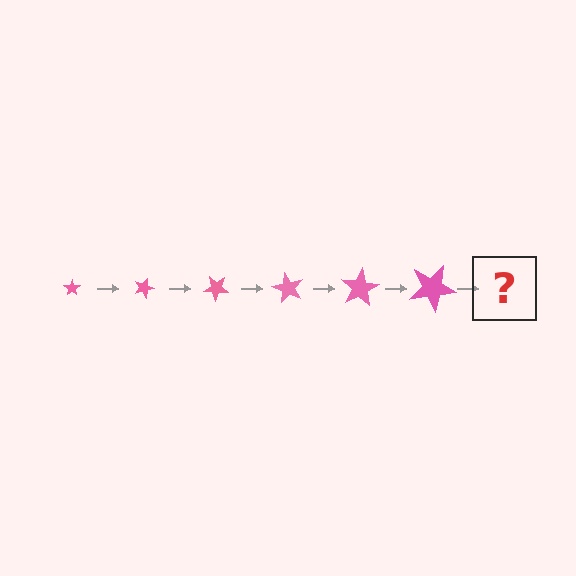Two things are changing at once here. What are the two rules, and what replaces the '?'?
The two rules are that the star grows larger each step and it rotates 20 degrees each step. The '?' should be a star, larger than the previous one and rotated 120 degrees from the start.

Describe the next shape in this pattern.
It should be a star, larger than the previous one and rotated 120 degrees from the start.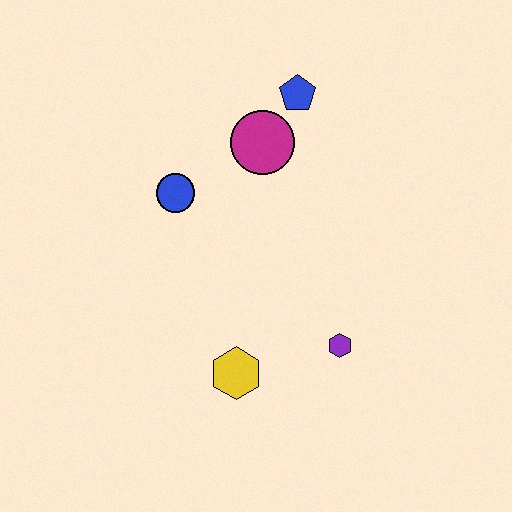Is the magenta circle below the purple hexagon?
No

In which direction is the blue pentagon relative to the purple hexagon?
The blue pentagon is above the purple hexagon.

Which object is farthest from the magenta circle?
The yellow hexagon is farthest from the magenta circle.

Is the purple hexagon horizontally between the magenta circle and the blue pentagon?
No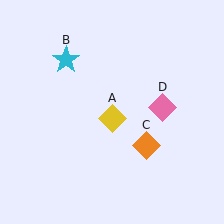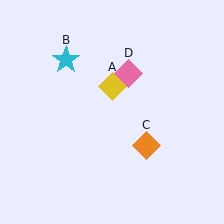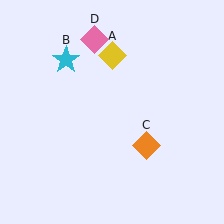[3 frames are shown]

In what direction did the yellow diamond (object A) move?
The yellow diamond (object A) moved up.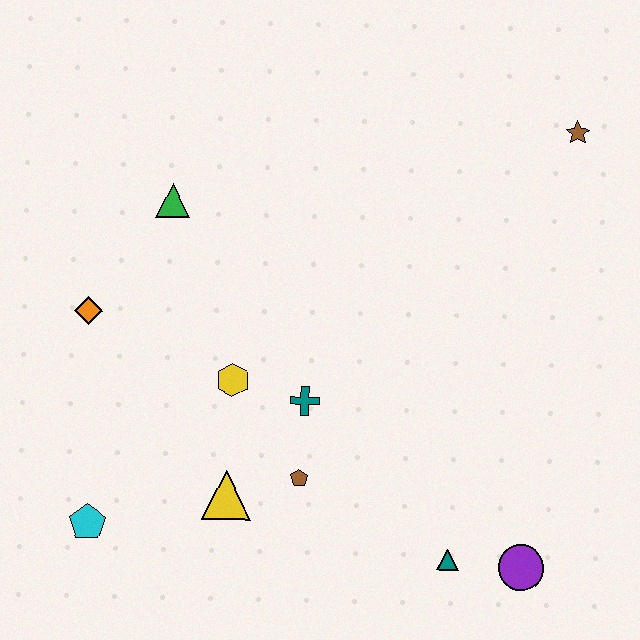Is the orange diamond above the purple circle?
Yes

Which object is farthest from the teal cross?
The brown star is farthest from the teal cross.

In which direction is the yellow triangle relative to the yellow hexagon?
The yellow triangle is below the yellow hexagon.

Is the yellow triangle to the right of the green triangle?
Yes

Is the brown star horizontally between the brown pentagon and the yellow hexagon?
No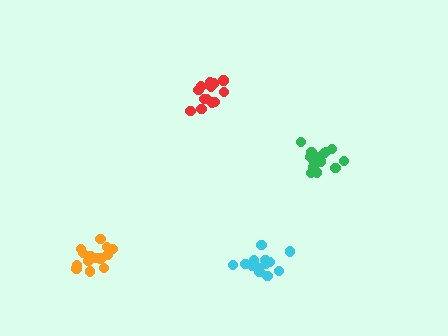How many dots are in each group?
Group 1: 14 dots, Group 2: 15 dots, Group 3: 14 dots, Group 4: 13 dots (56 total).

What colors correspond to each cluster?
The clusters are colored: cyan, green, orange, red.